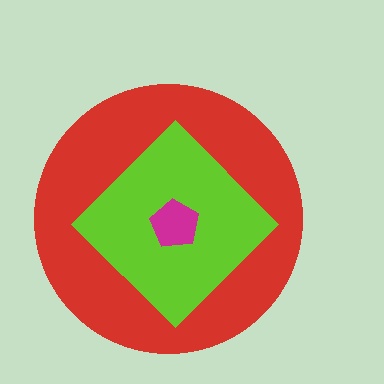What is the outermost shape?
The red circle.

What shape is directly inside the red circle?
The lime diamond.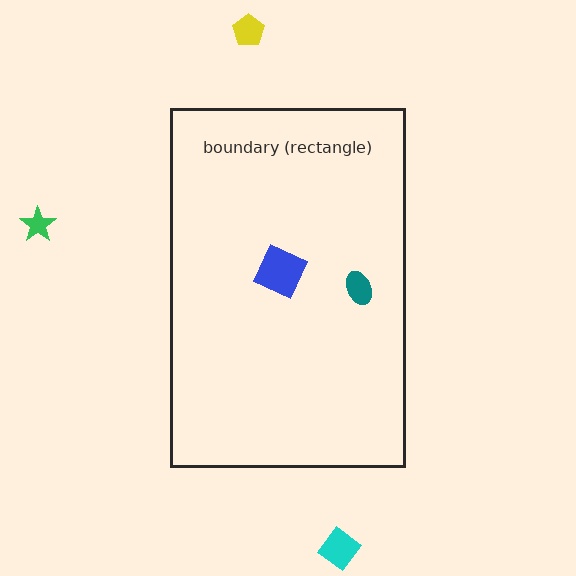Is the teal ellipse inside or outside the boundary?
Inside.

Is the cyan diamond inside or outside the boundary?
Outside.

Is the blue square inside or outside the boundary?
Inside.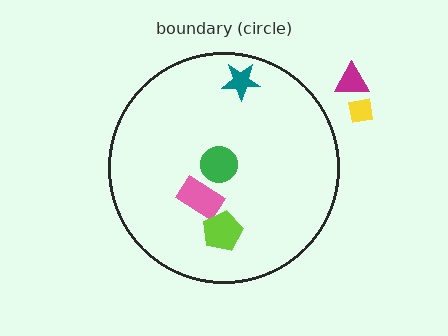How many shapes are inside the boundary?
4 inside, 2 outside.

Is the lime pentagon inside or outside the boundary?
Inside.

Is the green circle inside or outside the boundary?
Inside.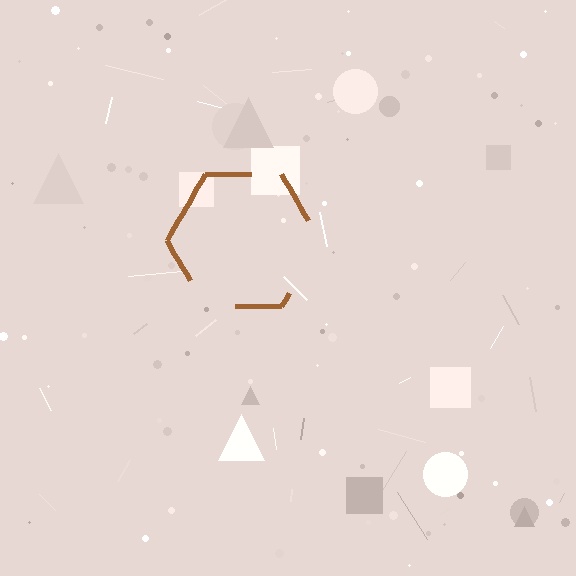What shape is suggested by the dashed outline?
The dashed outline suggests a hexagon.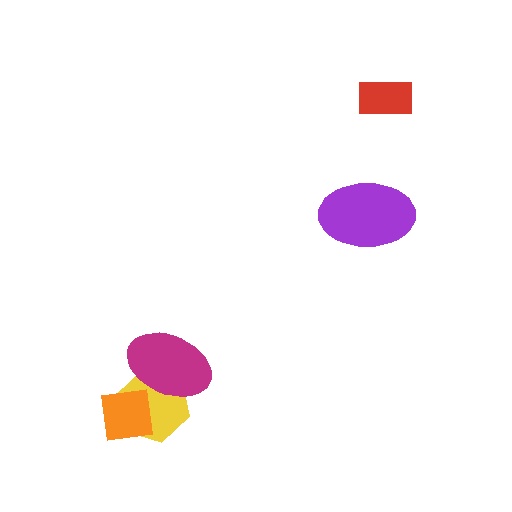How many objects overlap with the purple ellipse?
0 objects overlap with the purple ellipse.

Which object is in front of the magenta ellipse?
The orange square is in front of the magenta ellipse.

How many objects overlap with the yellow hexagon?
2 objects overlap with the yellow hexagon.